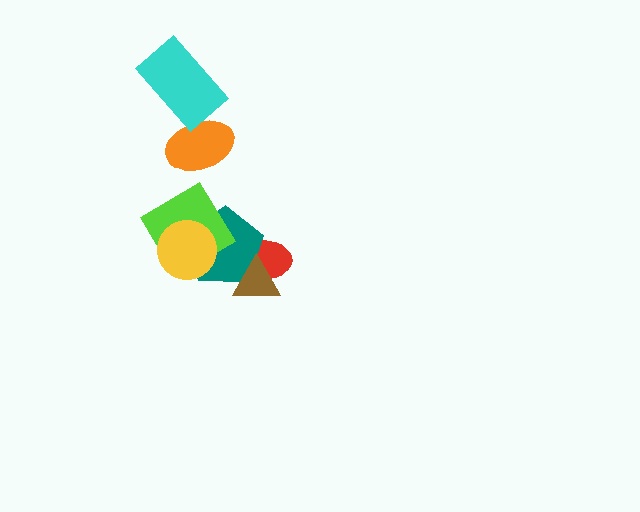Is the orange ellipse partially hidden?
Yes, it is partially covered by another shape.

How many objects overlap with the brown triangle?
2 objects overlap with the brown triangle.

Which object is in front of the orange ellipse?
The cyan rectangle is in front of the orange ellipse.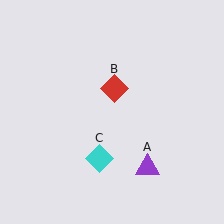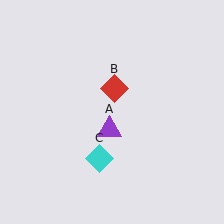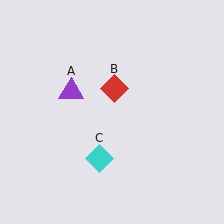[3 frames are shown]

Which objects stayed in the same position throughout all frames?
Red diamond (object B) and cyan diamond (object C) remained stationary.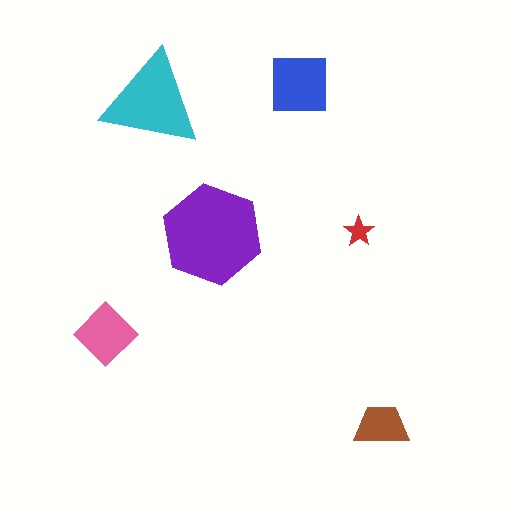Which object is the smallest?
The red star.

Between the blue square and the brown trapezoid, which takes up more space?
The blue square.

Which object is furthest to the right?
The brown trapezoid is rightmost.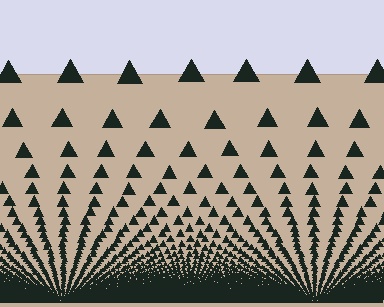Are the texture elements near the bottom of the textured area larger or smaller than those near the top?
Smaller. The gradient is inverted — elements near the bottom are smaller and denser.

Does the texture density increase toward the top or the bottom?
Density increases toward the bottom.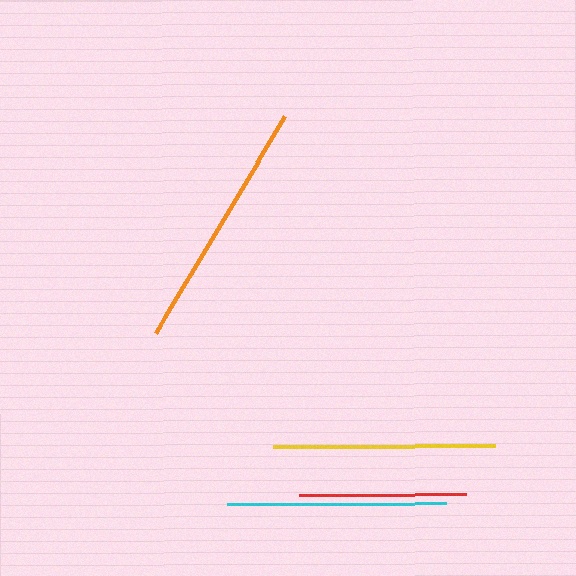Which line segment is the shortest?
The red line is the shortest at approximately 166 pixels.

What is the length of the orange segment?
The orange segment is approximately 252 pixels long.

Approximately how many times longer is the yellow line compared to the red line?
The yellow line is approximately 1.3 times the length of the red line.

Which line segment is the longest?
The orange line is the longest at approximately 252 pixels.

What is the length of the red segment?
The red segment is approximately 166 pixels long.